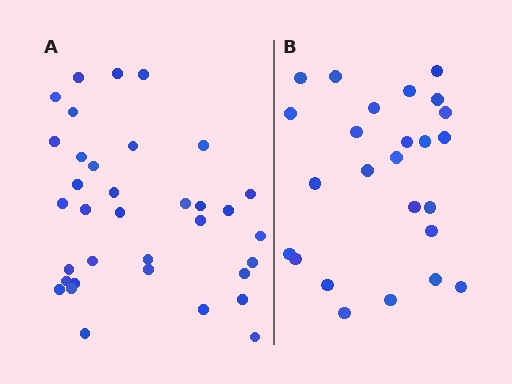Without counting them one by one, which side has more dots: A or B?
Region A (the left region) has more dots.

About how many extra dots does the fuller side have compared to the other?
Region A has roughly 10 or so more dots than region B.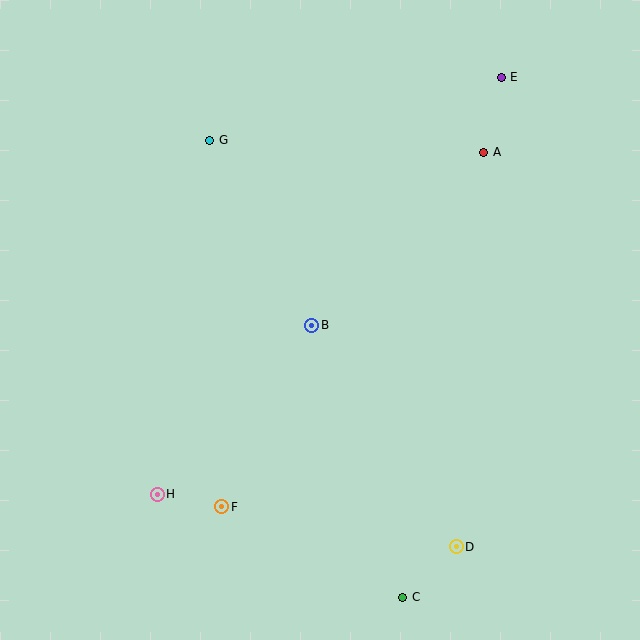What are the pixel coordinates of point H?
Point H is at (157, 494).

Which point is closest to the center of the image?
Point B at (312, 325) is closest to the center.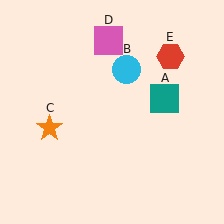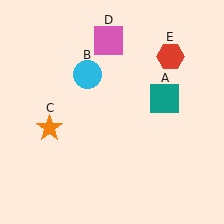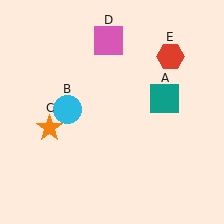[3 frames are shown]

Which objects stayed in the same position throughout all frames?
Teal square (object A) and orange star (object C) and pink square (object D) and red hexagon (object E) remained stationary.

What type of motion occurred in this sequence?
The cyan circle (object B) rotated counterclockwise around the center of the scene.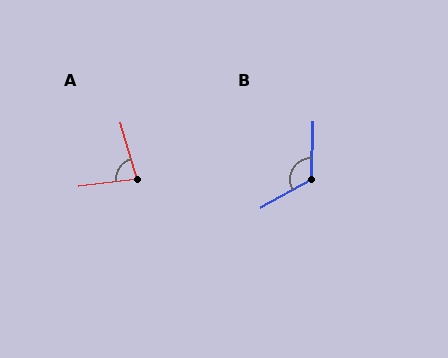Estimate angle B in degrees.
Approximately 121 degrees.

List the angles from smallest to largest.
A (81°), B (121°).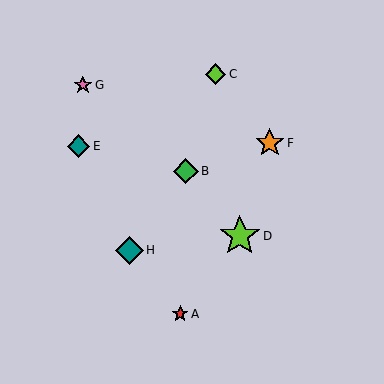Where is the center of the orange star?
The center of the orange star is at (270, 143).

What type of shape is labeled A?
Shape A is a red star.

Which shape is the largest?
The lime star (labeled D) is the largest.